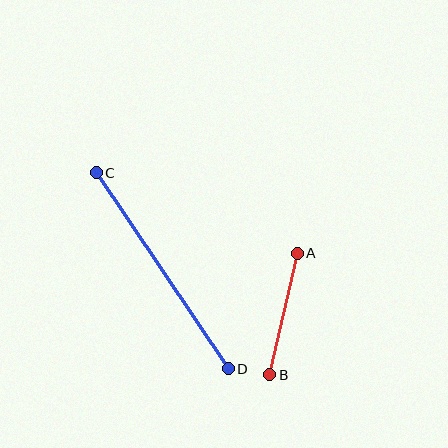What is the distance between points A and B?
The distance is approximately 124 pixels.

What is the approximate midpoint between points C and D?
The midpoint is at approximately (162, 271) pixels.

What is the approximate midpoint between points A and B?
The midpoint is at approximately (284, 314) pixels.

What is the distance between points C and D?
The distance is approximately 236 pixels.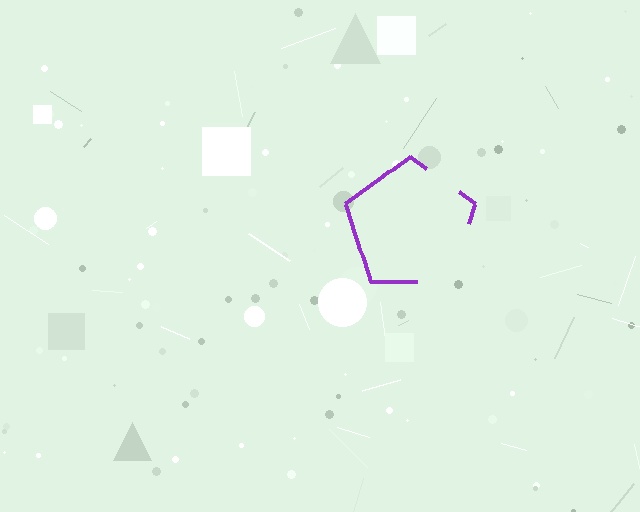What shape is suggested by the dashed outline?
The dashed outline suggests a pentagon.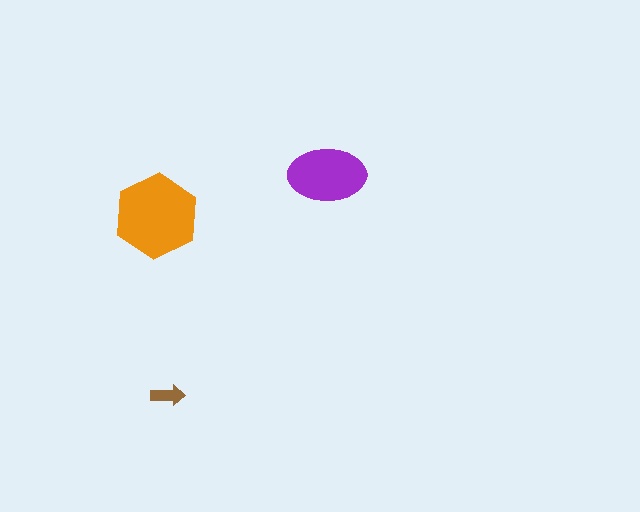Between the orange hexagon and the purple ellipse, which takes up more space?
The orange hexagon.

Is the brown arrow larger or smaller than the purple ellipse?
Smaller.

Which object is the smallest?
The brown arrow.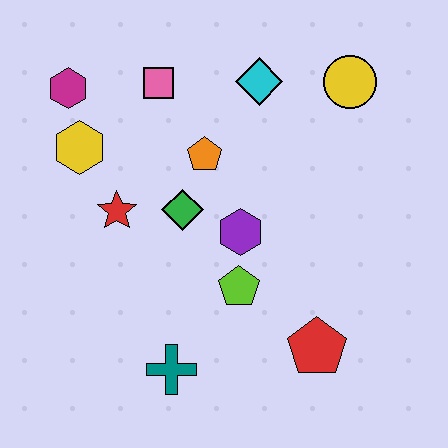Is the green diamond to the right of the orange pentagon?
No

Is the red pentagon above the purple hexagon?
No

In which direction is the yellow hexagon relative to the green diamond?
The yellow hexagon is to the left of the green diamond.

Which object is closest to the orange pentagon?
The green diamond is closest to the orange pentagon.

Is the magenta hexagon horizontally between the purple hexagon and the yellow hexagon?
No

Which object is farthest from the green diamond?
The yellow circle is farthest from the green diamond.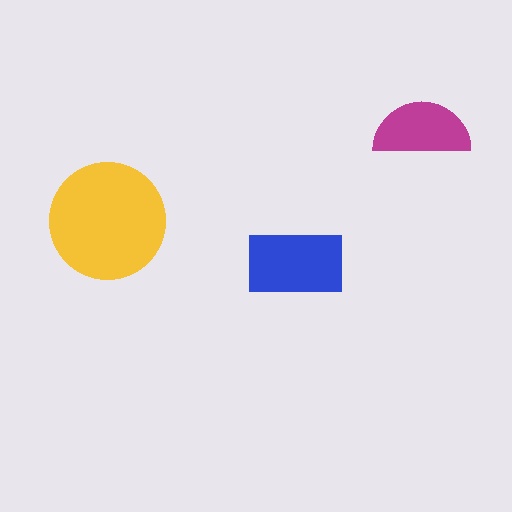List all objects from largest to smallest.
The yellow circle, the blue rectangle, the magenta semicircle.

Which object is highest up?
The magenta semicircle is topmost.